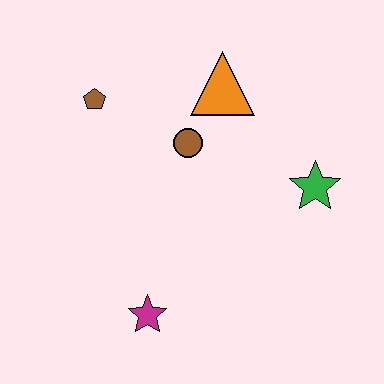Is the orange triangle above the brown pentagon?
Yes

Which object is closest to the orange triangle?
The brown circle is closest to the orange triangle.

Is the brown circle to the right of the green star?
No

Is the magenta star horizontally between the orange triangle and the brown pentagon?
Yes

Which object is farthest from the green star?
The brown pentagon is farthest from the green star.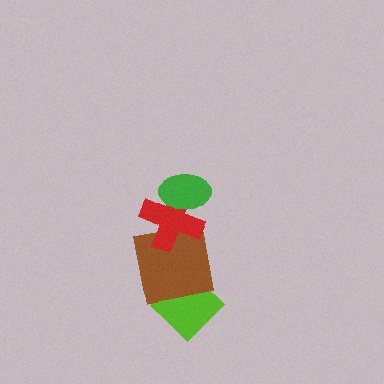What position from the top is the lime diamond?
The lime diamond is 4th from the top.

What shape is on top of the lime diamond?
The brown square is on top of the lime diamond.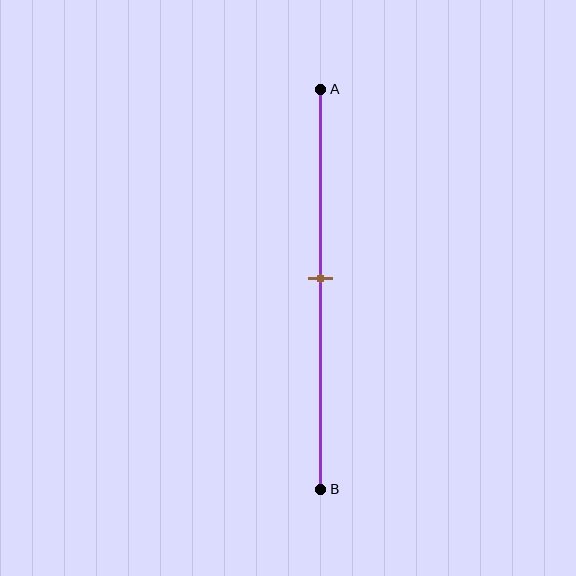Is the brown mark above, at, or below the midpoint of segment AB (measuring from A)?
The brown mark is approximately at the midpoint of segment AB.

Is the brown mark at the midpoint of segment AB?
Yes, the mark is approximately at the midpoint.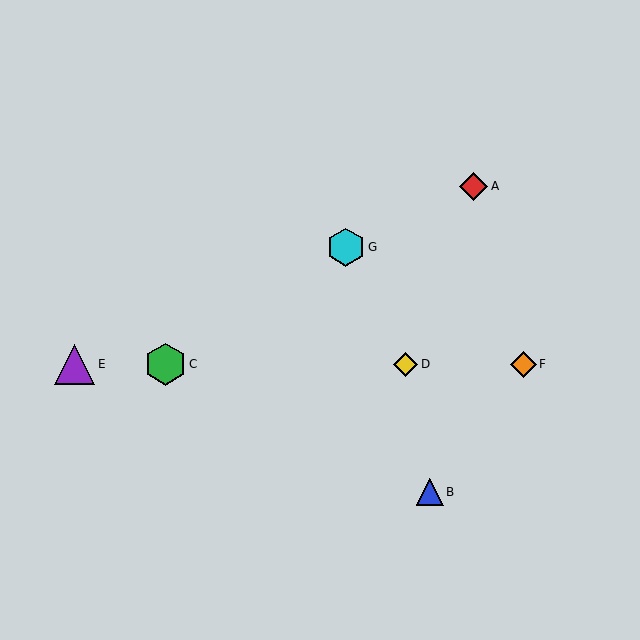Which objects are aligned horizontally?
Objects C, D, E, F are aligned horizontally.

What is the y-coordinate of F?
Object F is at y≈364.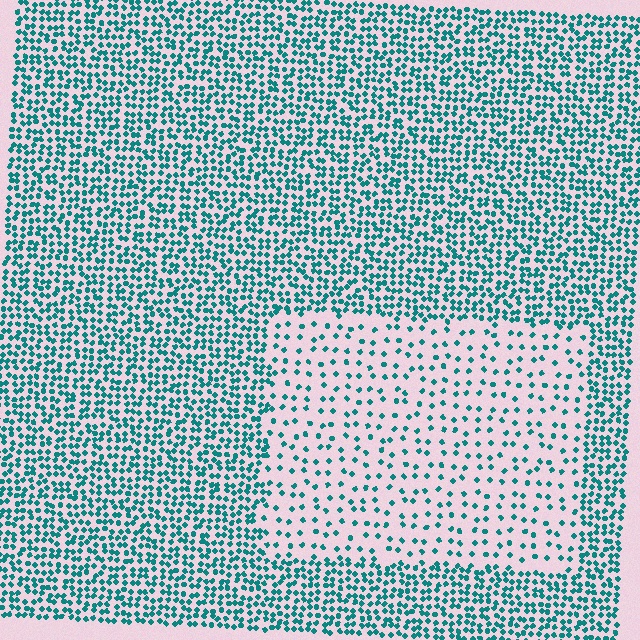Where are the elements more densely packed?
The elements are more densely packed outside the rectangle boundary.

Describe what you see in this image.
The image contains small teal elements arranged at two different densities. A rectangle-shaped region is visible where the elements are less densely packed than the surrounding area.